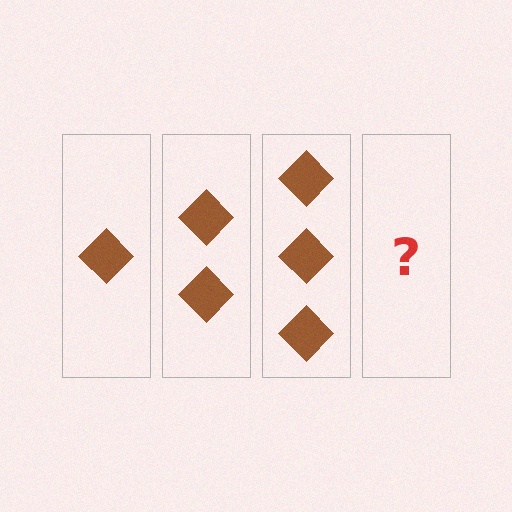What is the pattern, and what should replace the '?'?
The pattern is that each step adds one more diamond. The '?' should be 4 diamonds.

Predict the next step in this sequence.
The next step is 4 diamonds.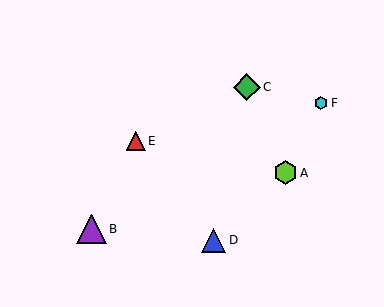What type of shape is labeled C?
Shape C is a green diamond.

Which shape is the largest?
The purple triangle (labeled B) is the largest.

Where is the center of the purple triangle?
The center of the purple triangle is at (92, 229).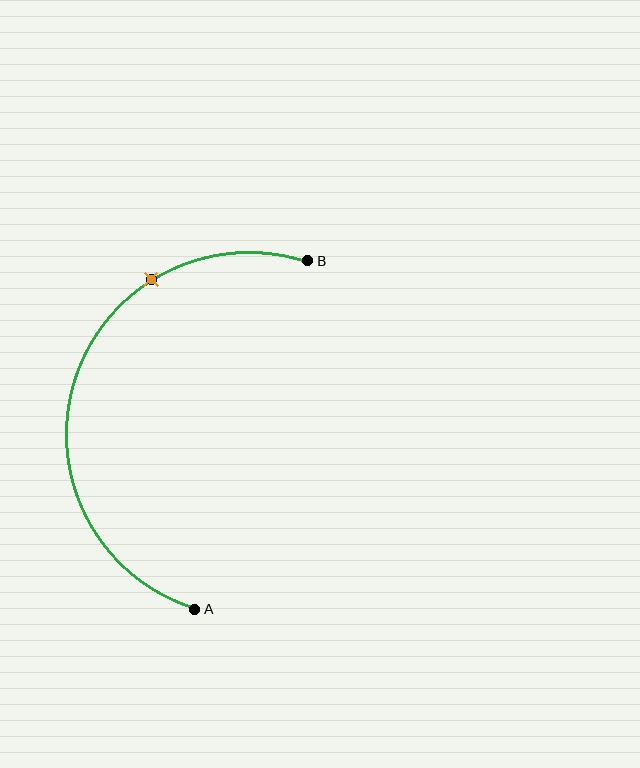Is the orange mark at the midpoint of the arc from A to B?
No. The orange mark lies on the arc but is closer to endpoint B. The arc midpoint would be at the point on the curve equidistant along the arc from both A and B.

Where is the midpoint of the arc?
The arc midpoint is the point on the curve farthest from the straight line joining A and B. It sits to the left of that line.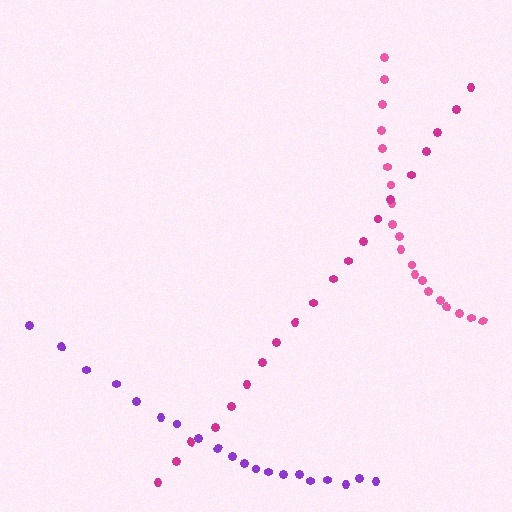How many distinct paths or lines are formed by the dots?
There are 3 distinct paths.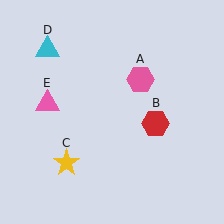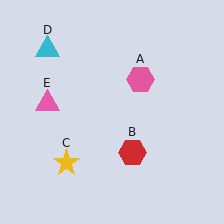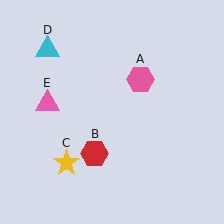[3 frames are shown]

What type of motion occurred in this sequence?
The red hexagon (object B) rotated clockwise around the center of the scene.